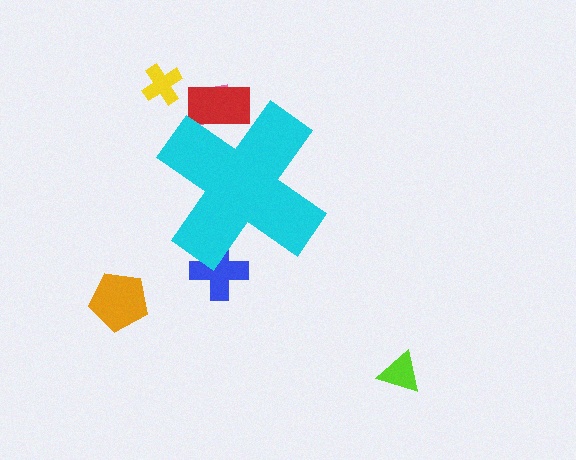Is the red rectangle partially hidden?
Yes, the red rectangle is partially hidden behind the cyan cross.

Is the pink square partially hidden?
Yes, the pink square is partially hidden behind the cyan cross.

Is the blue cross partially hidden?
Yes, the blue cross is partially hidden behind the cyan cross.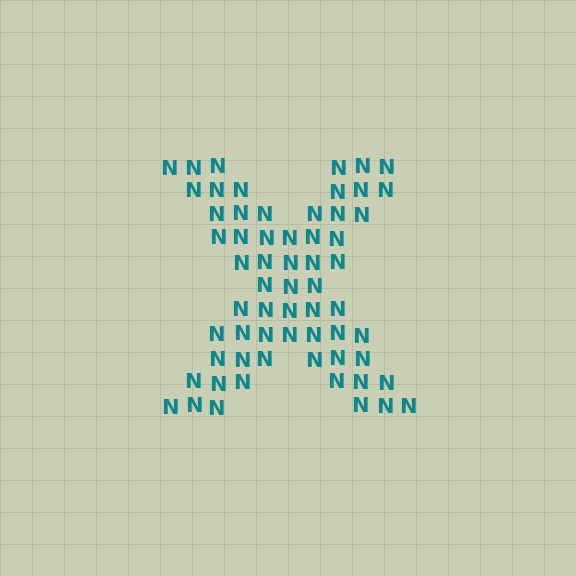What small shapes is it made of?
It is made of small letter N's.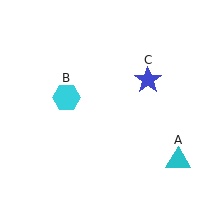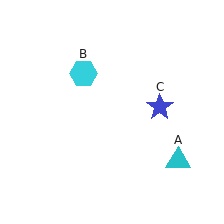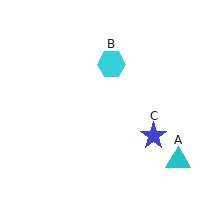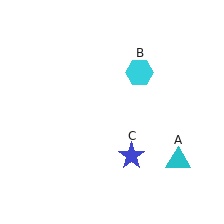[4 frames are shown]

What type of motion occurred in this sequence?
The cyan hexagon (object B), blue star (object C) rotated clockwise around the center of the scene.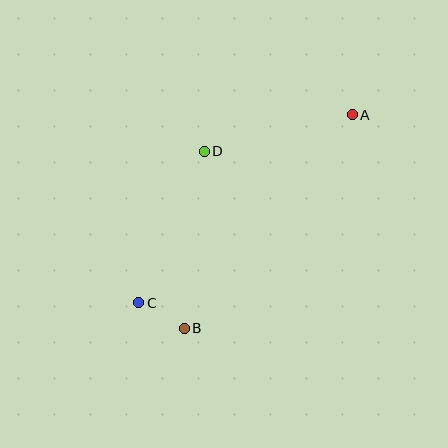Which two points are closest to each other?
Points B and C are closest to each other.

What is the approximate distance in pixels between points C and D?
The distance between C and D is approximately 165 pixels.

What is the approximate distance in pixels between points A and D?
The distance between A and D is approximately 152 pixels.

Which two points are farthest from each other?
Points A and C are farthest from each other.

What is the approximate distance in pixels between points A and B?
The distance between A and B is approximately 272 pixels.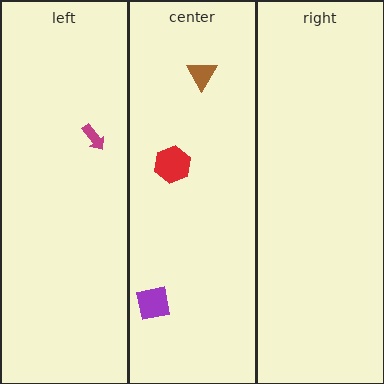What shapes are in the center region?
The purple square, the red hexagon, the brown triangle.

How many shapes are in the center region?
3.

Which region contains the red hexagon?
The center region.